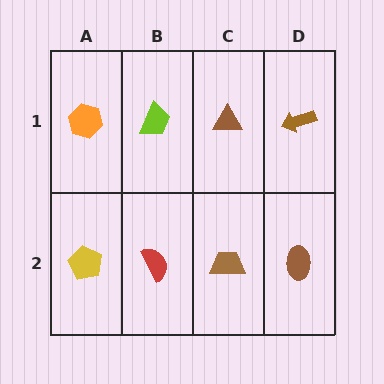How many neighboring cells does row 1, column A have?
2.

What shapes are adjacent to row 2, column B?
A lime trapezoid (row 1, column B), a yellow pentagon (row 2, column A), a brown trapezoid (row 2, column C).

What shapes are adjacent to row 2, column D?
A brown arrow (row 1, column D), a brown trapezoid (row 2, column C).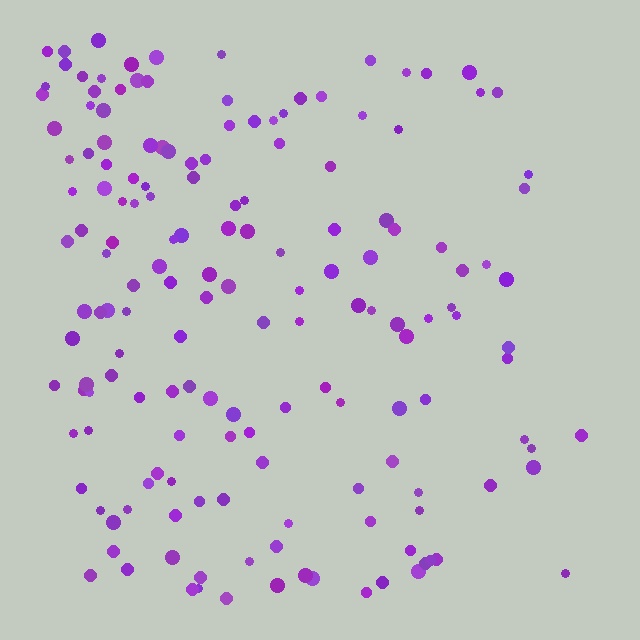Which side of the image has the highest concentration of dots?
The left.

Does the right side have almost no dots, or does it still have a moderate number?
Still a moderate number, just noticeably fewer than the left.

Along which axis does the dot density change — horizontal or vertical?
Horizontal.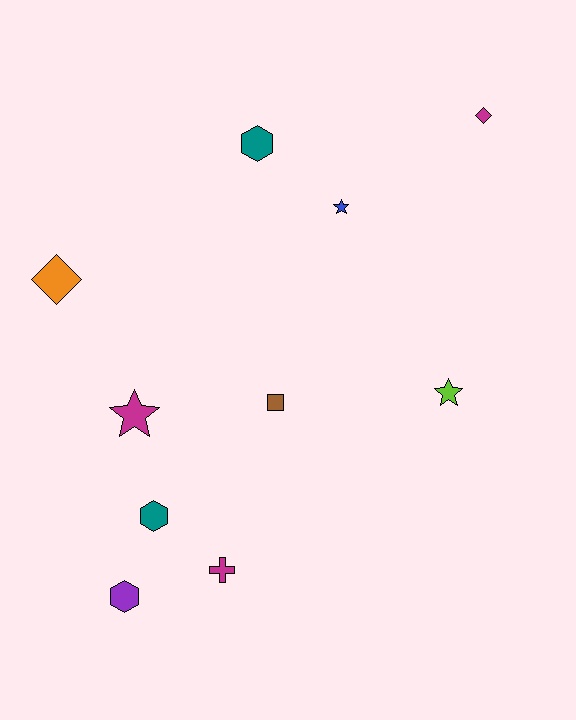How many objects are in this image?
There are 10 objects.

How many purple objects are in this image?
There is 1 purple object.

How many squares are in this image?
There is 1 square.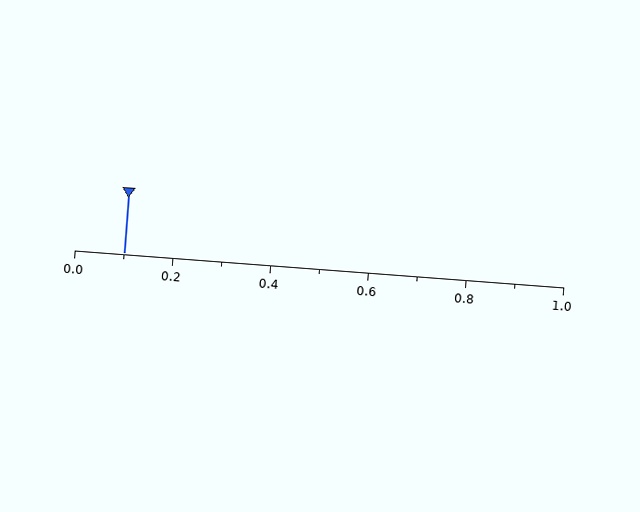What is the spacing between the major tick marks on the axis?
The major ticks are spaced 0.2 apart.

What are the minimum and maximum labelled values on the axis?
The axis runs from 0.0 to 1.0.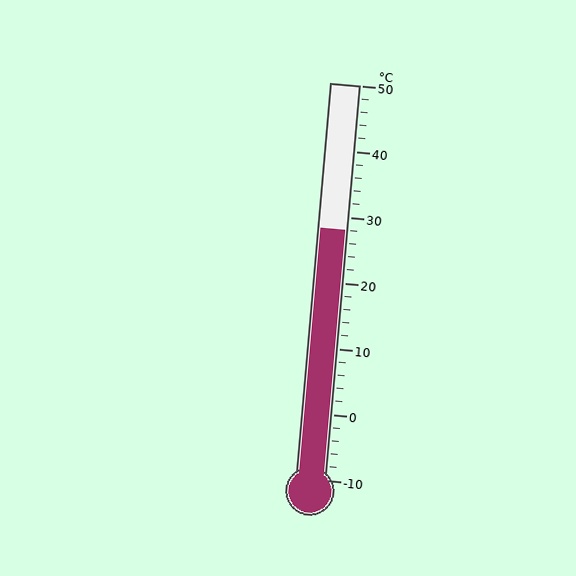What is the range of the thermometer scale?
The thermometer scale ranges from -10°C to 50°C.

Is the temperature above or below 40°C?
The temperature is below 40°C.